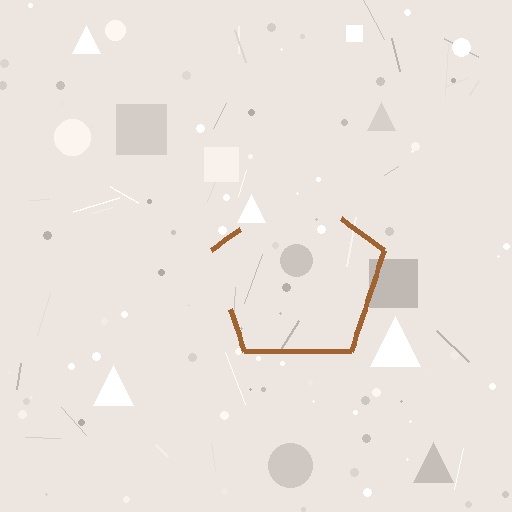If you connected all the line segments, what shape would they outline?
They would outline a pentagon.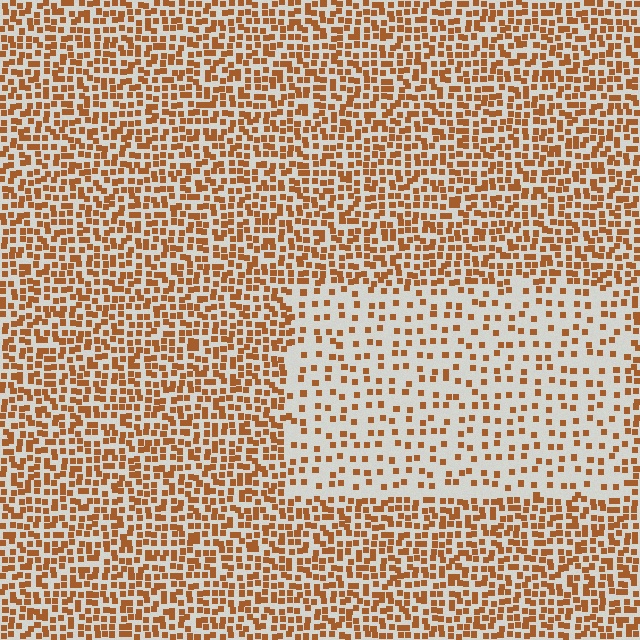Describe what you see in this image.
The image contains small brown elements arranged at two different densities. A rectangle-shaped region is visible where the elements are less densely packed than the surrounding area.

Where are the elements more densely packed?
The elements are more densely packed outside the rectangle boundary.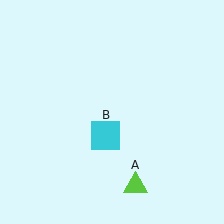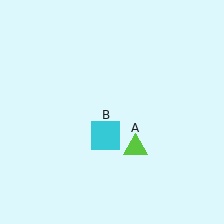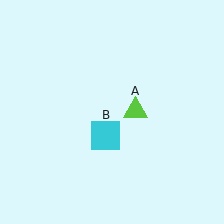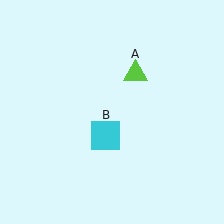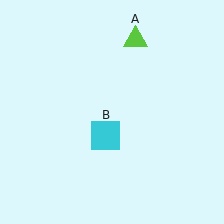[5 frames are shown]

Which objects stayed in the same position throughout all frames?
Cyan square (object B) remained stationary.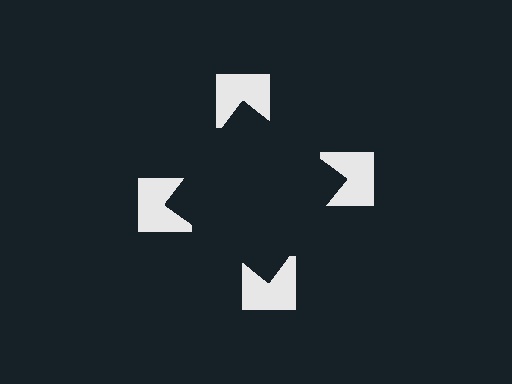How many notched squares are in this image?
There are 4 — one at each vertex of the illusory square.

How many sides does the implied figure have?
4 sides.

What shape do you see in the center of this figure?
An illusory square — its edges are inferred from the aligned wedge cuts in the notched squares, not physically drawn.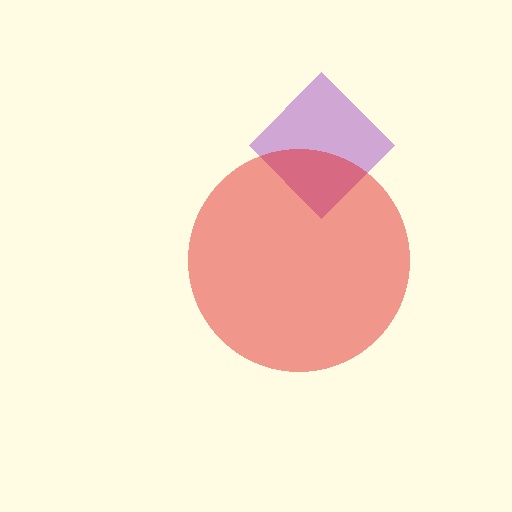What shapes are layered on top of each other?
The layered shapes are: a purple diamond, a red circle.